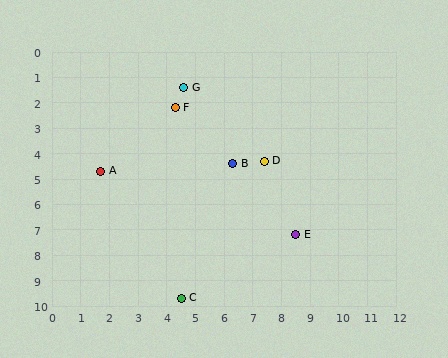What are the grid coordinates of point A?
Point A is at approximately (1.7, 4.7).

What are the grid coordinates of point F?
Point F is at approximately (4.3, 2.2).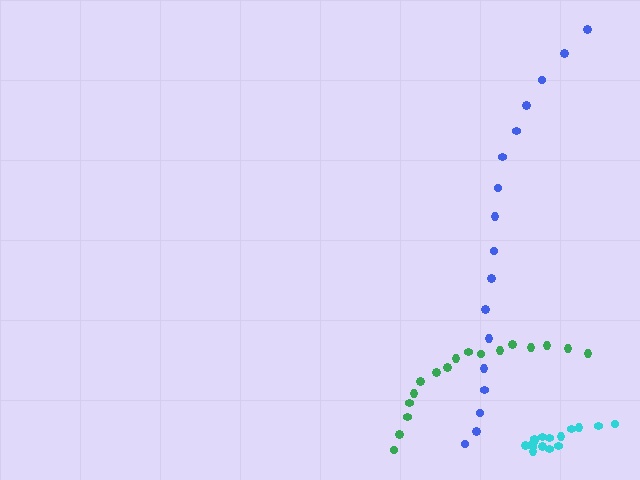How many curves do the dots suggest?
There are 3 distinct paths.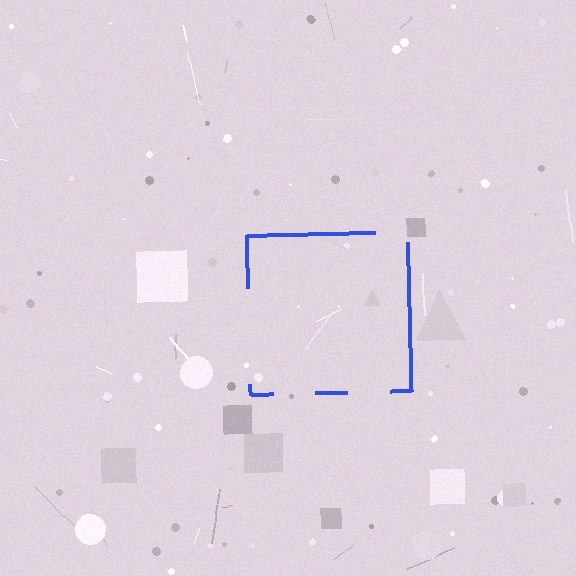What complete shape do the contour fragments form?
The contour fragments form a square.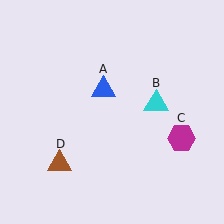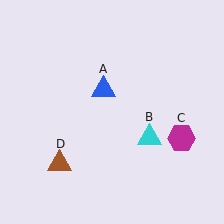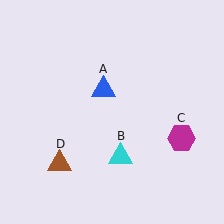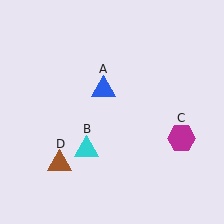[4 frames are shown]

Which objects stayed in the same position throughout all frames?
Blue triangle (object A) and magenta hexagon (object C) and brown triangle (object D) remained stationary.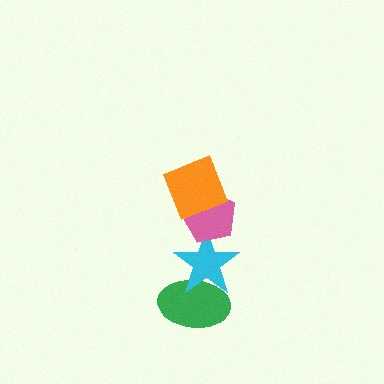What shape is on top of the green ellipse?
The cyan star is on top of the green ellipse.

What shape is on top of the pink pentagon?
The orange square is on top of the pink pentagon.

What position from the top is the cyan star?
The cyan star is 3rd from the top.